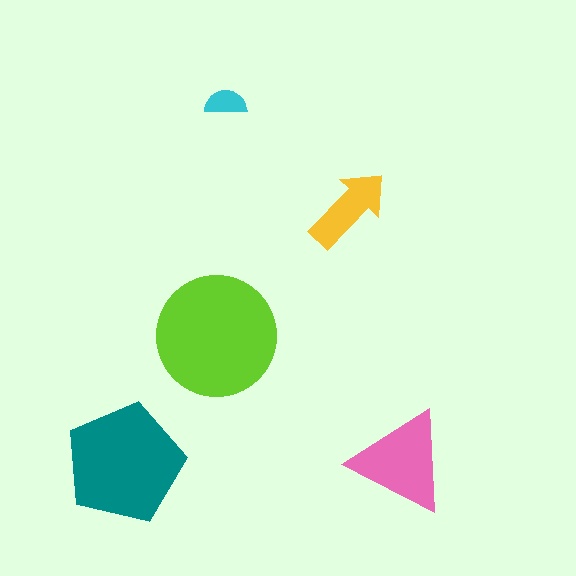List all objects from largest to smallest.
The lime circle, the teal pentagon, the pink triangle, the yellow arrow, the cyan semicircle.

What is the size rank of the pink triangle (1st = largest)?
3rd.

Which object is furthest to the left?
The teal pentagon is leftmost.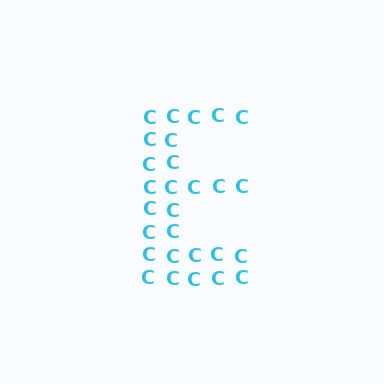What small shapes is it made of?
It is made of small letter C's.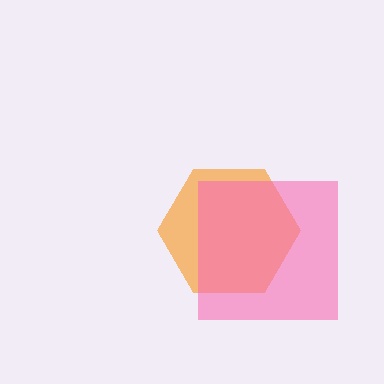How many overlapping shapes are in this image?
There are 2 overlapping shapes in the image.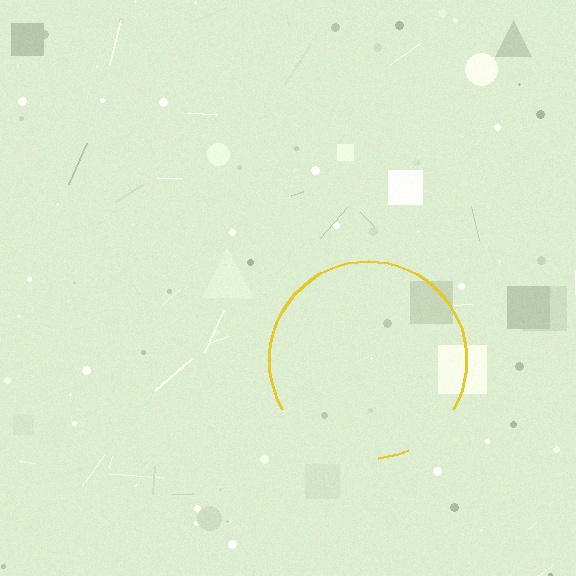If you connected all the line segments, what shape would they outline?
They would outline a circle.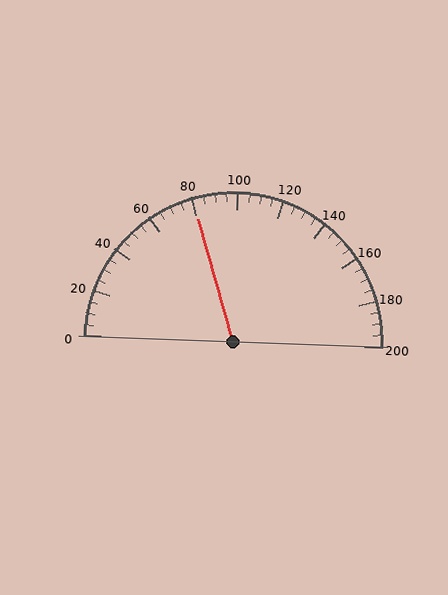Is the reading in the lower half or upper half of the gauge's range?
The reading is in the lower half of the range (0 to 200).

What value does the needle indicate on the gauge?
The needle indicates approximately 80.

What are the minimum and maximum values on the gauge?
The gauge ranges from 0 to 200.